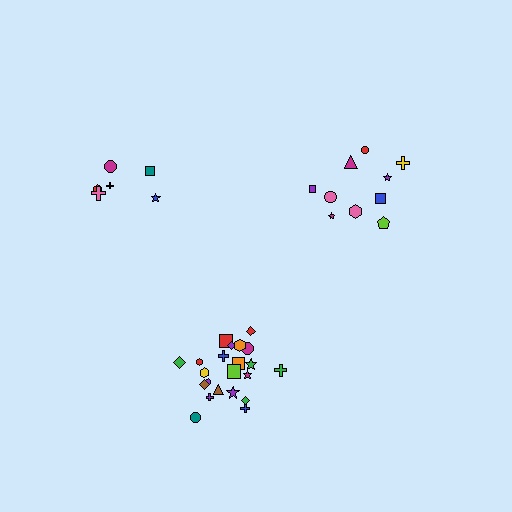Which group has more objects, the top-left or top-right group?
The top-right group.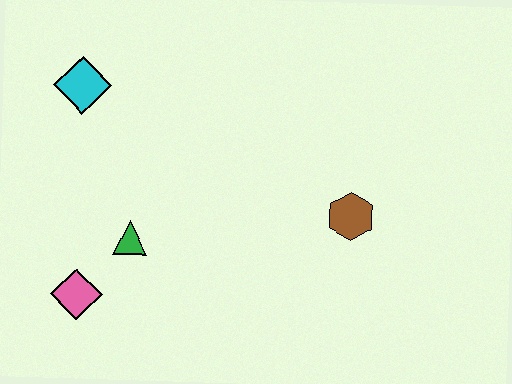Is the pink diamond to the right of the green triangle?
No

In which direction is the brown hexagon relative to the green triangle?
The brown hexagon is to the right of the green triangle.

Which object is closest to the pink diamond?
The green triangle is closest to the pink diamond.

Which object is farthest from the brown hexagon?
The cyan diamond is farthest from the brown hexagon.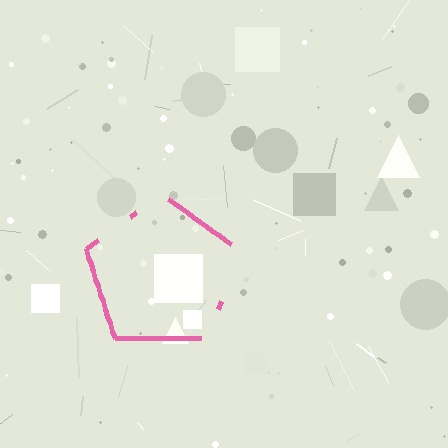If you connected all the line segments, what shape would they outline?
They would outline a pentagon.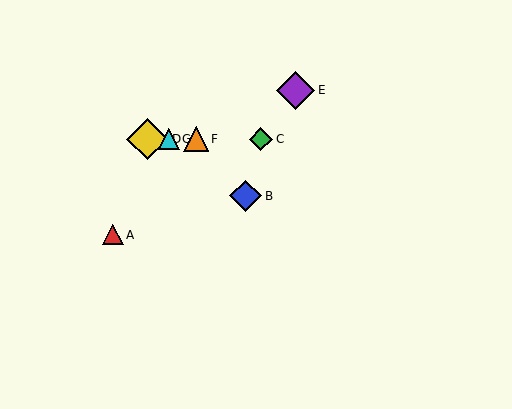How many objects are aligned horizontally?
4 objects (C, D, F, G) are aligned horizontally.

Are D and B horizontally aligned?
No, D is at y≈139 and B is at y≈196.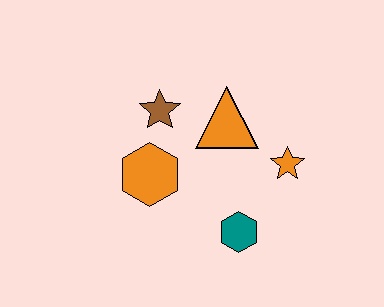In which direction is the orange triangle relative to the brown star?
The orange triangle is to the right of the brown star.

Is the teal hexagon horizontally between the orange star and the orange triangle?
Yes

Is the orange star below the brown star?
Yes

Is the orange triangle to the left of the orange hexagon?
No